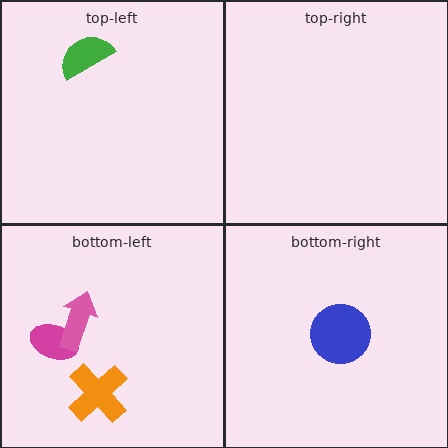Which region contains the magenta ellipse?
The bottom-left region.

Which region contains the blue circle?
The bottom-right region.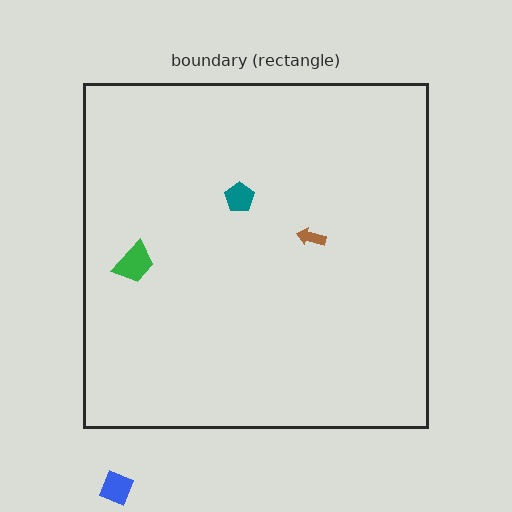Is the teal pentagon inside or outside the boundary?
Inside.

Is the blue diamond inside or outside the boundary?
Outside.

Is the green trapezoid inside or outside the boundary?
Inside.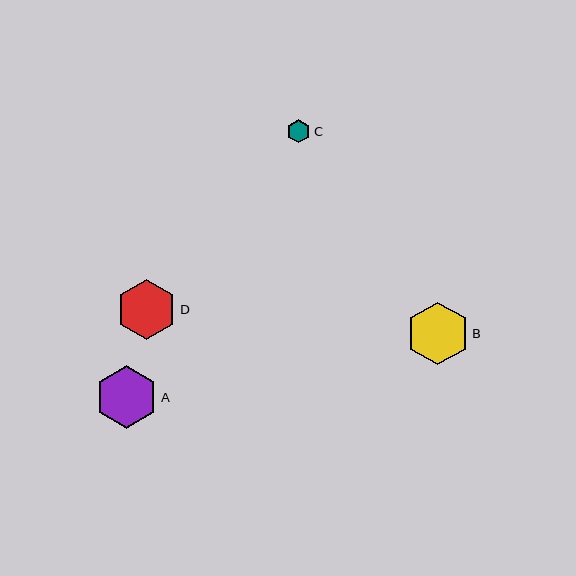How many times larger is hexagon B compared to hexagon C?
Hexagon B is approximately 2.7 times the size of hexagon C.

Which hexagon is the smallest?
Hexagon C is the smallest with a size of approximately 23 pixels.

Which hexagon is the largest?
Hexagon B is the largest with a size of approximately 63 pixels.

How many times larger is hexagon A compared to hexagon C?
Hexagon A is approximately 2.7 times the size of hexagon C.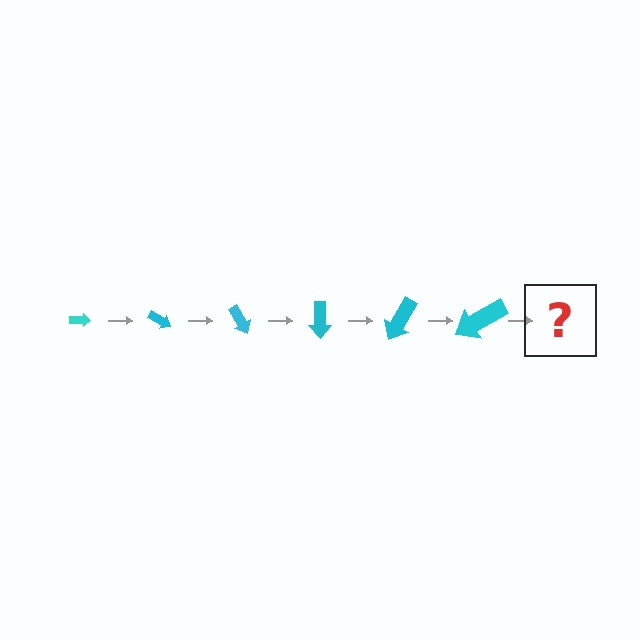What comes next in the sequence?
The next element should be an arrow, larger than the previous one and rotated 180 degrees from the start.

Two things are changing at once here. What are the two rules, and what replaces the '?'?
The two rules are that the arrow grows larger each step and it rotates 30 degrees each step. The '?' should be an arrow, larger than the previous one and rotated 180 degrees from the start.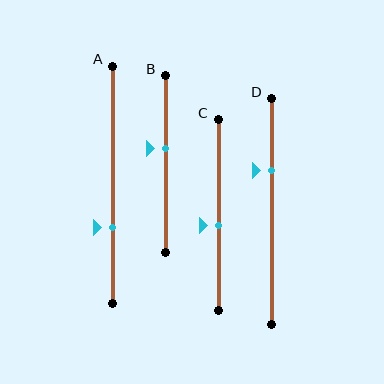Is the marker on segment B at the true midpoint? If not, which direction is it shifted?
No, the marker on segment B is shifted upward by about 9% of the segment length.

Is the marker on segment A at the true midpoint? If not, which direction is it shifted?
No, the marker on segment A is shifted downward by about 18% of the segment length.